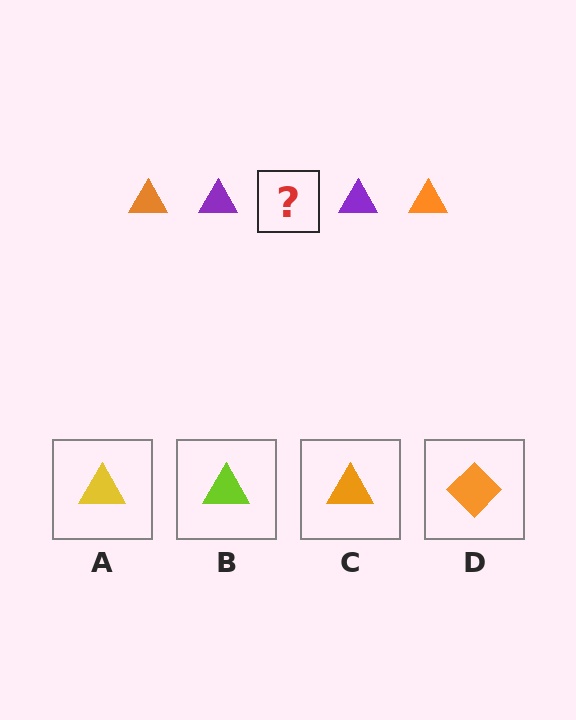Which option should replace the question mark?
Option C.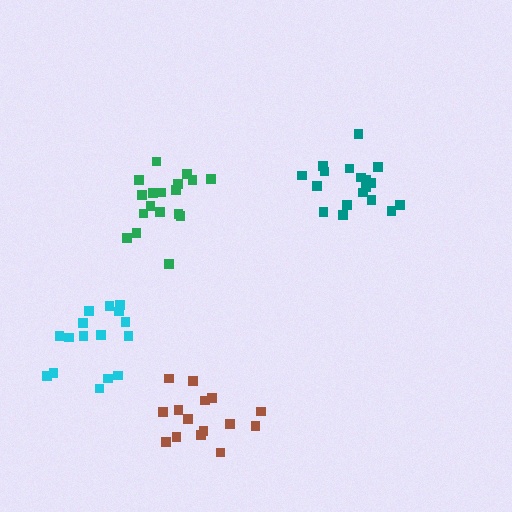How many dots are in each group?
Group 1: 18 dots, Group 2: 15 dots, Group 3: 16 dots, Group 4: 18 dots (67 total).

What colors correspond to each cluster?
The clusters are colored: green, brown, cyan, teal.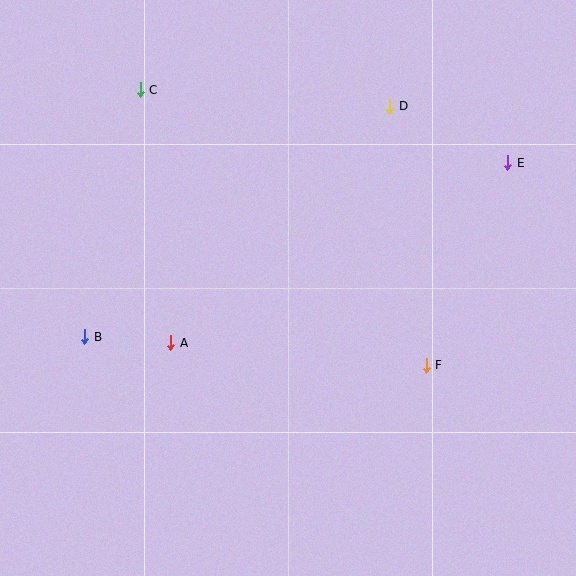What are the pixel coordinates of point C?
Point C is at (140, 90).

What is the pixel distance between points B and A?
The distance between B and A is 86 pixels.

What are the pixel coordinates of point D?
Point D is at (390, 106).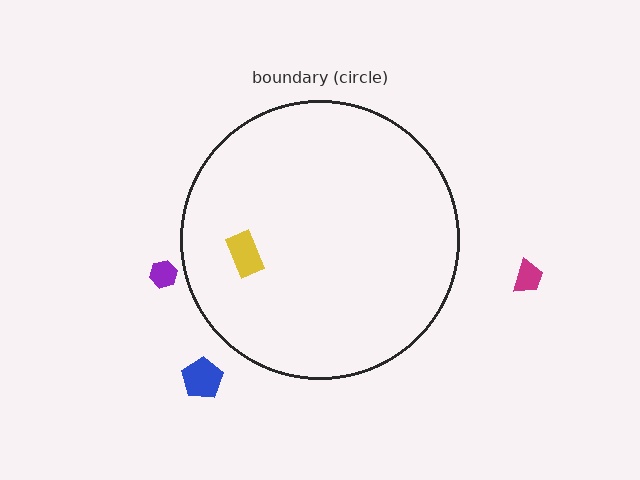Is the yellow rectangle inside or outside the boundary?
Inside.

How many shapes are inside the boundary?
1 inside, 3 outside.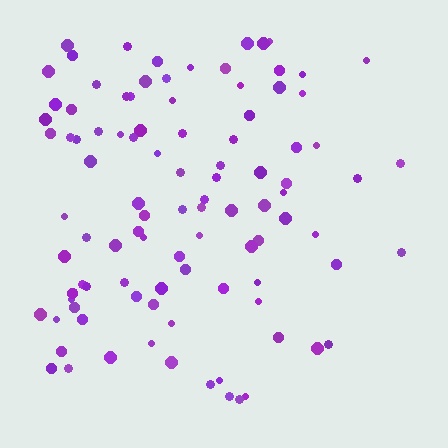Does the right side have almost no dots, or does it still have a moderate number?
Still a moderate number, just noticeably fewer than the left.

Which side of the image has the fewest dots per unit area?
The right.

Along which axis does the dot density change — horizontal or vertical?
Horizontal.